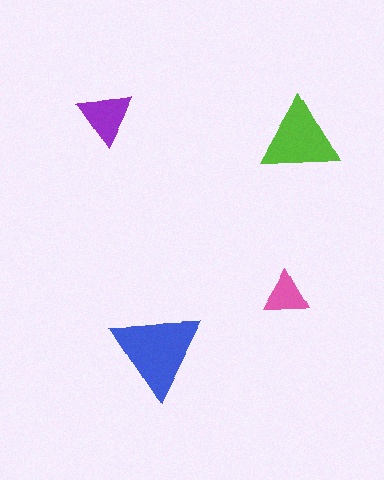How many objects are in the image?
There are 4 objects in the image.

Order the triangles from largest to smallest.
the blue one, the lime one, the purple one, the pink one.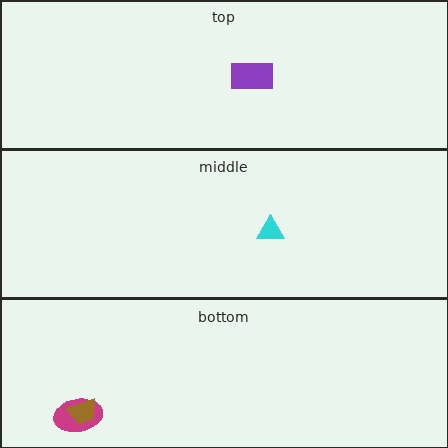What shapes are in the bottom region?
The magenta ellipse, the brown trapezoid.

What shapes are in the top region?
The purple rectangle.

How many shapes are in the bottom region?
2.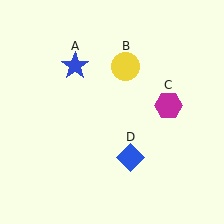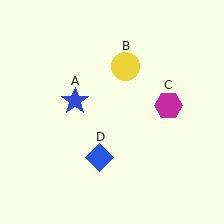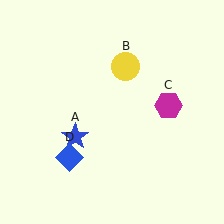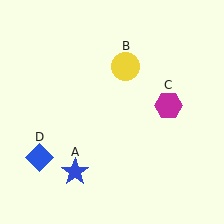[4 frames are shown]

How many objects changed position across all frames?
2 objects changed position: blue star (object A), blue diamond (object D).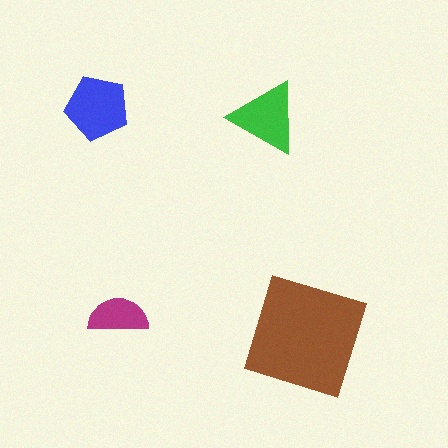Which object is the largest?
The brown square.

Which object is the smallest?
The magenta semicircle.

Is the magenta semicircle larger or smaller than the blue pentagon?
Smaller.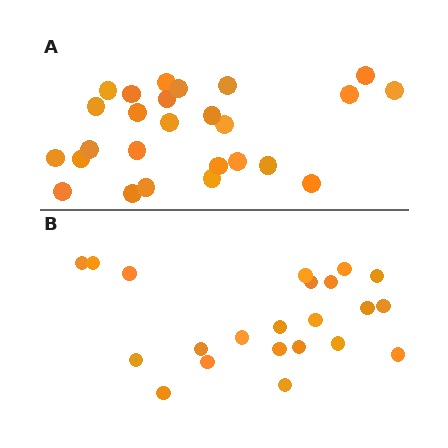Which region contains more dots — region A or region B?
Region A (the top region) has more dots.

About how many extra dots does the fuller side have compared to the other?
Region A has about 4 more dots than region B.